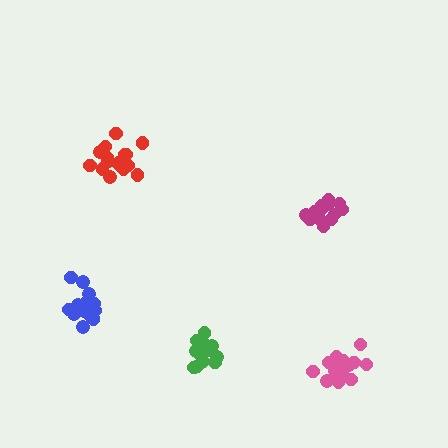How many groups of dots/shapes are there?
There are 5 groups.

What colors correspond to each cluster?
The clusters are colored: red, magenta, blue, green, pink.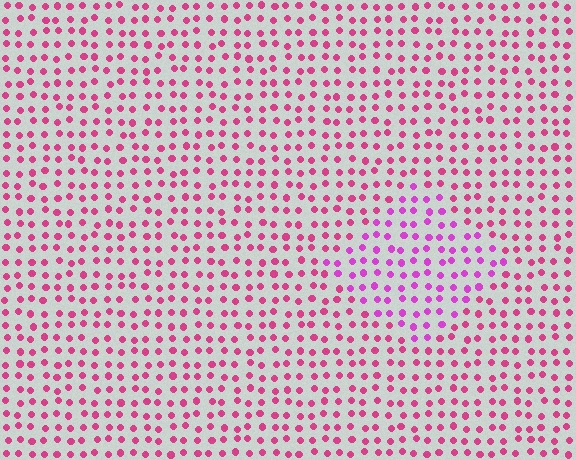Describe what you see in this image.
The image is filled with small magenta elements in a uniform arrangement. A diamond-shaped region is visible where the elements are tinted to a slightly different hue, forming a subtle color boundary.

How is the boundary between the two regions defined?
The boundary is defined purely by a slight shift in hue (about 28 degrees). Spacing, size, and orientation are identical on both sides.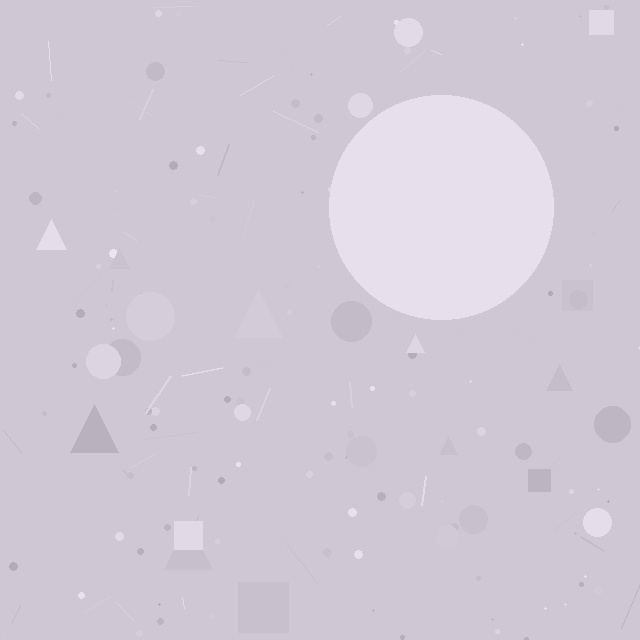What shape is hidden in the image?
A circle is hidden in the image.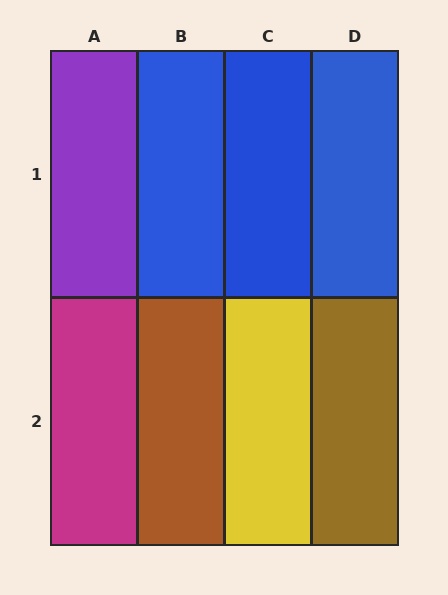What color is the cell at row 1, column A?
Purple.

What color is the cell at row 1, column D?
Blue.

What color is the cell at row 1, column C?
Blue.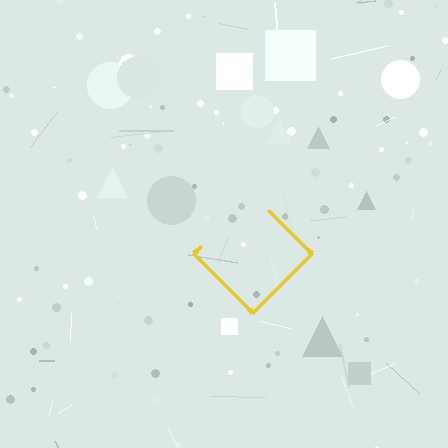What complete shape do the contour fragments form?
The contour fragments form a diamond.